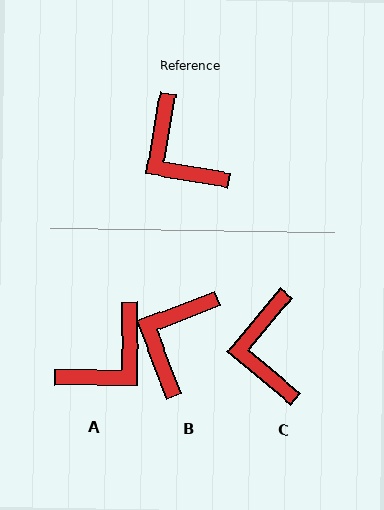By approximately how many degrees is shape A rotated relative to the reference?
Approximately 100 degrees counter-clockwise.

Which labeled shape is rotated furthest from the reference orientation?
A, about 100 degrees away.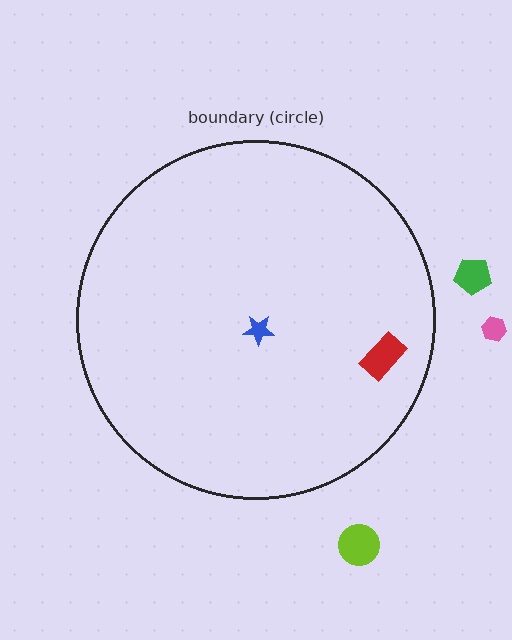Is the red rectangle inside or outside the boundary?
Inside.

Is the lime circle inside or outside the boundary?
Outside.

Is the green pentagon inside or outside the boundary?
Outside.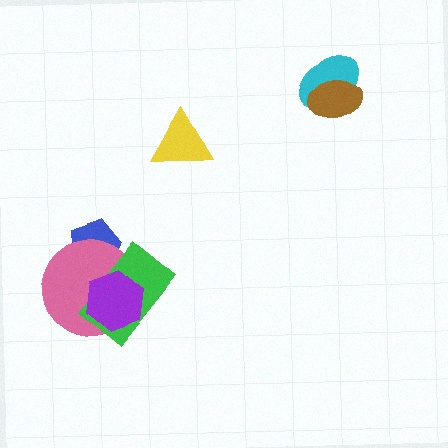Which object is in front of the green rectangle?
The purple hexagon is in front of the green rectangle.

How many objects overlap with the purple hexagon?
2 objects overlap with the purple hexagon.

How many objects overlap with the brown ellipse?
1 object overlaps with the brown ellipse.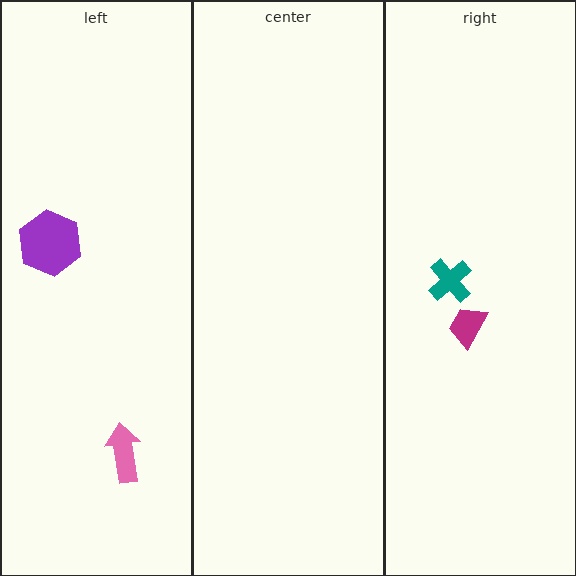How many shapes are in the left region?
2.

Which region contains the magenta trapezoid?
The right region.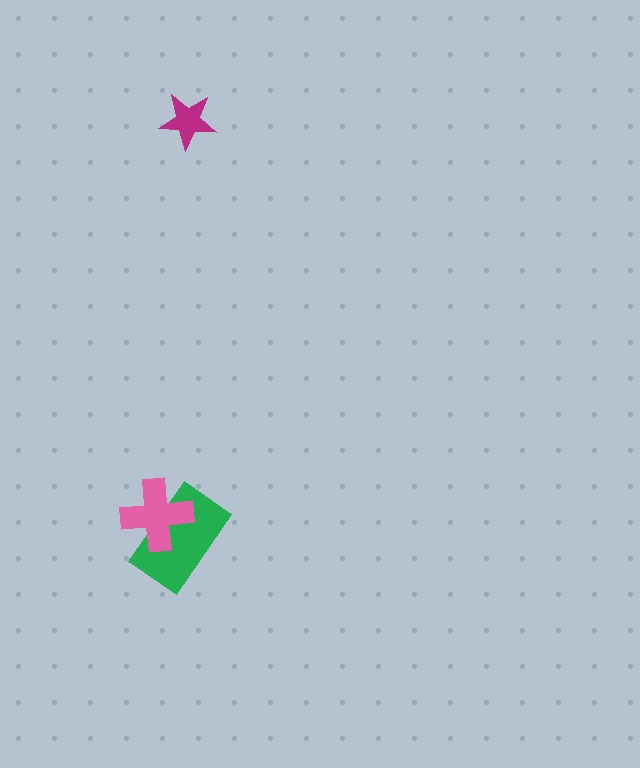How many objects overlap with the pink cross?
1 object overlaps with the pink cross.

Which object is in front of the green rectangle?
The pink cross is in front of the green rectangle.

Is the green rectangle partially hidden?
Yes, it is partially covered by another shape.